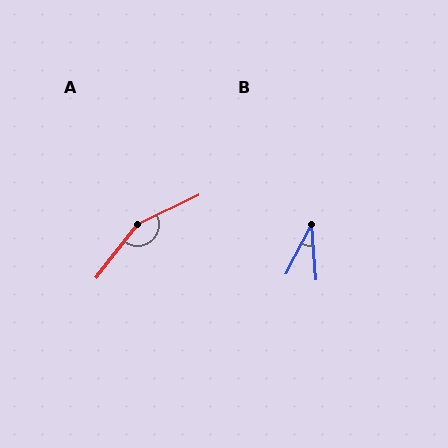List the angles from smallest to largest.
B (32°), A (153°).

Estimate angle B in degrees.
Approximately 32 degrees.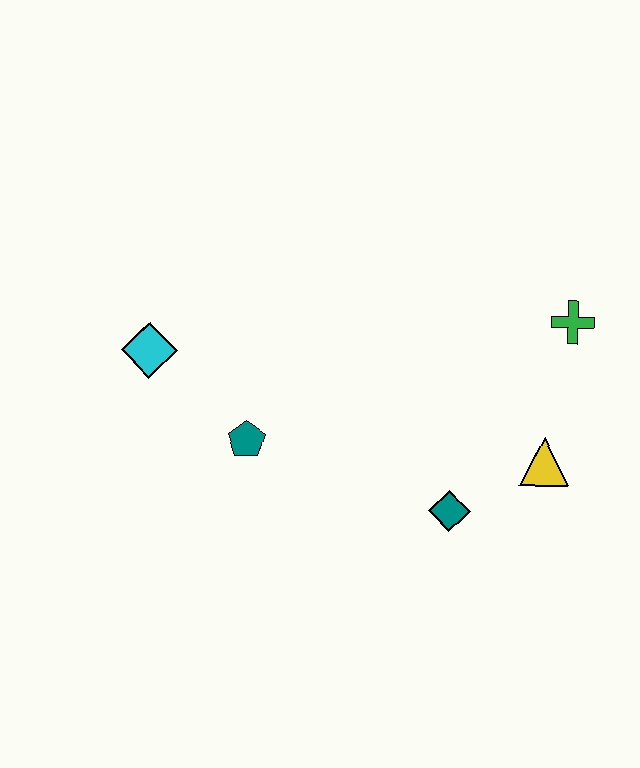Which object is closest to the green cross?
The yellow triangle is closest to the green cross.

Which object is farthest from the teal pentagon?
The green cross is farthest from the teal pentagon.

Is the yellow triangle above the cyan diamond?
No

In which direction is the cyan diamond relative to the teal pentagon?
The cyan diamond is to the left of the teal pentagon.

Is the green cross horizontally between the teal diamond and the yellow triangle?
No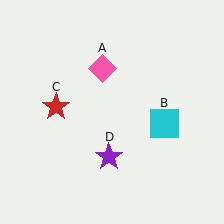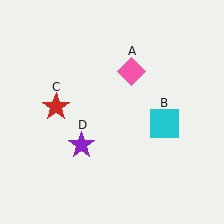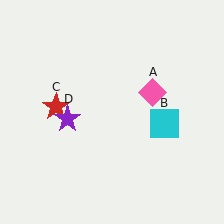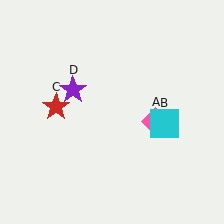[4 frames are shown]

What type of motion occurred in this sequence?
The pink diamond (object A), purple star (object D) rotated clockwise around the center of the scene.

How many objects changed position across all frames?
2 objects changed position: pink diamond (object A), purple star (object D).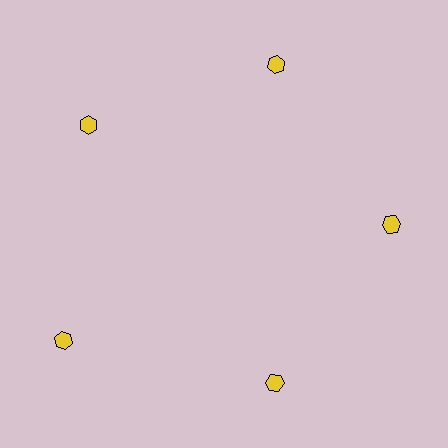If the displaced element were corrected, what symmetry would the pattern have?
It would have 5-fold rotational symmetry — the pattern would map onto itself every 72 degrees.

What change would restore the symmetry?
The symmetry would be restored by moving it inward, back onto the ring so that all 5 hexagons sit at equal angles and equal distance from the center.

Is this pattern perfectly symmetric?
No. The 5 yellow hexagons are arranged in a ring, but one element near the 8 o'clock position is pushed outward from the center, breaking the 5-fold rotational symmetry.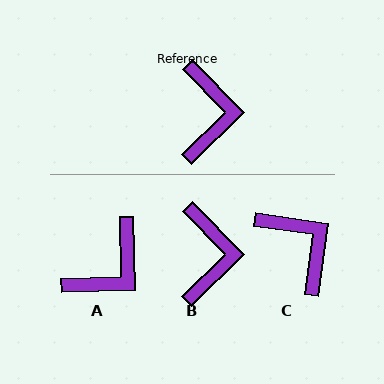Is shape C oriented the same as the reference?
No, it is off by about 37 degrees.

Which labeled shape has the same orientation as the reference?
B.